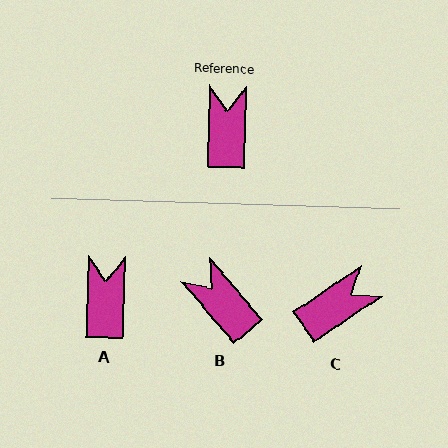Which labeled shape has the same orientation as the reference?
A.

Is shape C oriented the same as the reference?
No, it is off by about 54 degrees.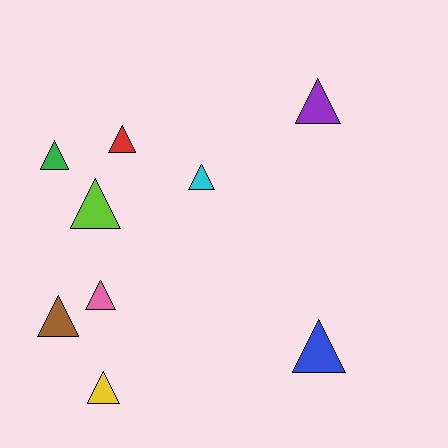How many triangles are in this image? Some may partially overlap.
There are 9 triangles.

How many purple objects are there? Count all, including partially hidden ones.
There is 1 purple object.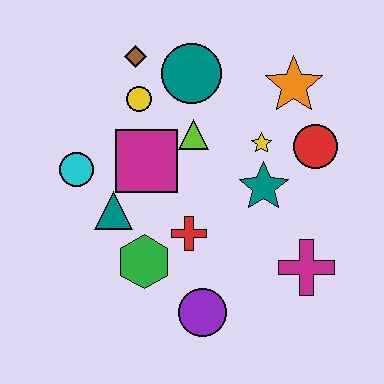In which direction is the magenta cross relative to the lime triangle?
The magenta cross is below the lime triangle.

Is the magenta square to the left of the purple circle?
Yes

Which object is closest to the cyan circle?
The teal triangle is closest to the cyan circle.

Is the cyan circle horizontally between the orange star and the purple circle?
No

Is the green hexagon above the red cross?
No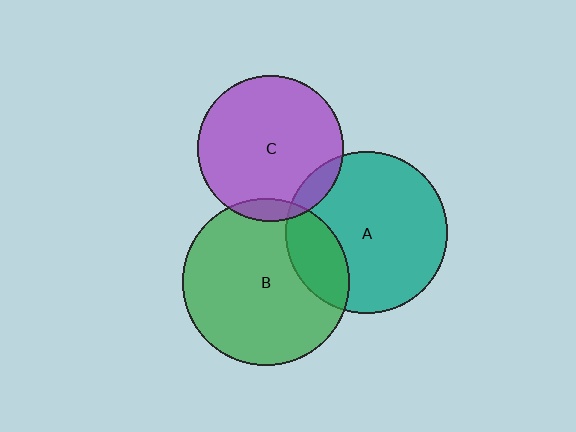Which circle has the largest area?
Circle B (green).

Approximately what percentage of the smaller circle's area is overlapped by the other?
Approximately 10%.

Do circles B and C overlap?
Yes.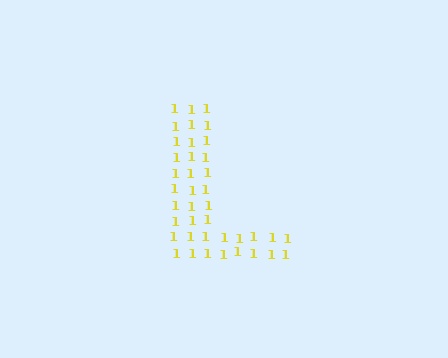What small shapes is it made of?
It is made of small digit 1's.